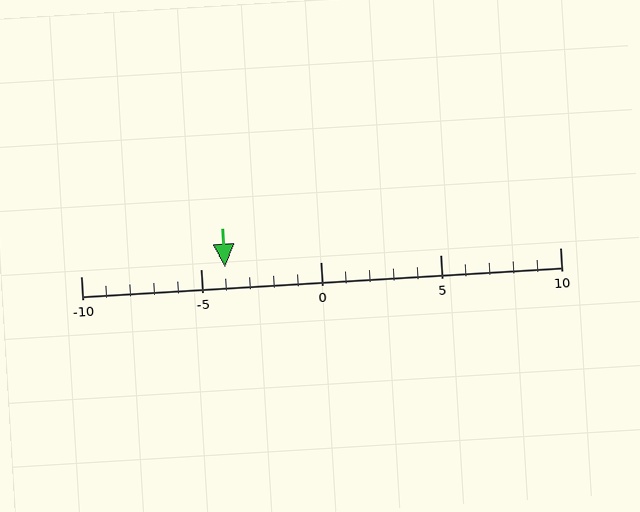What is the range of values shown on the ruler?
The ruler shows values from -10 to 10.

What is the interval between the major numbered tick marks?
The major tick marks are spaced 5 units apart.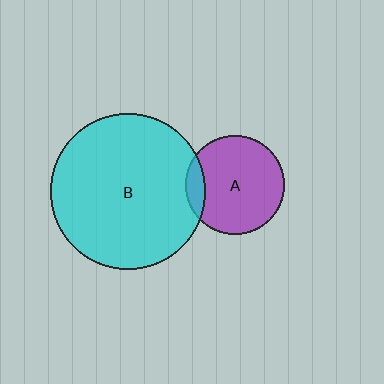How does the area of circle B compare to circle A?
Approximately 2.5 times.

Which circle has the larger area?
Circle B (cyan).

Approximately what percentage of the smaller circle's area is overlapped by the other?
Approximately 10%.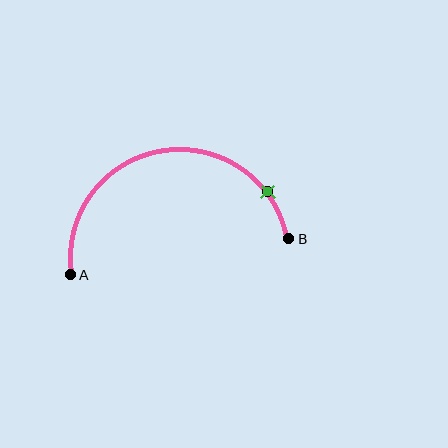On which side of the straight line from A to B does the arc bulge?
The arc bulges above the straight line connecting A and B.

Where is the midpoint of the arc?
The arc midpoint is the point on the curve farthest from the straight line joining A and B. It sits above that line.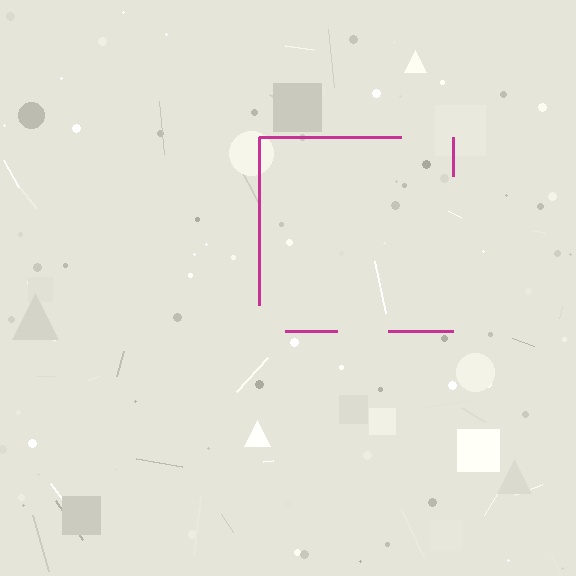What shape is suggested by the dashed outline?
The dashed outline suggests a square.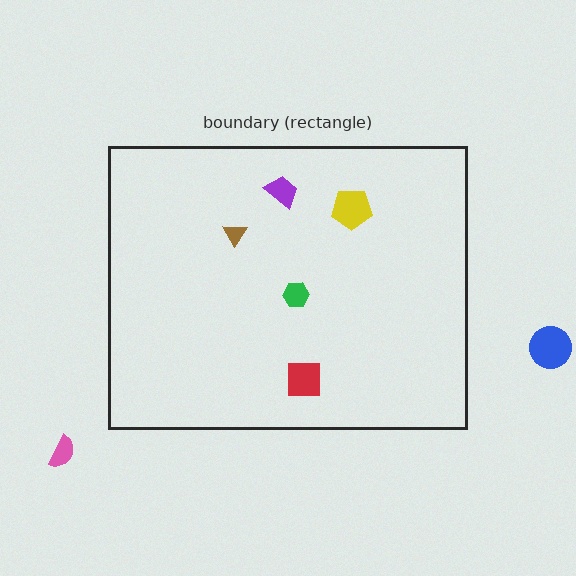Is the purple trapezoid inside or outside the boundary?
Inside.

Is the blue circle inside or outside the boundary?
Outside.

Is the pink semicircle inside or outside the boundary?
Outside.